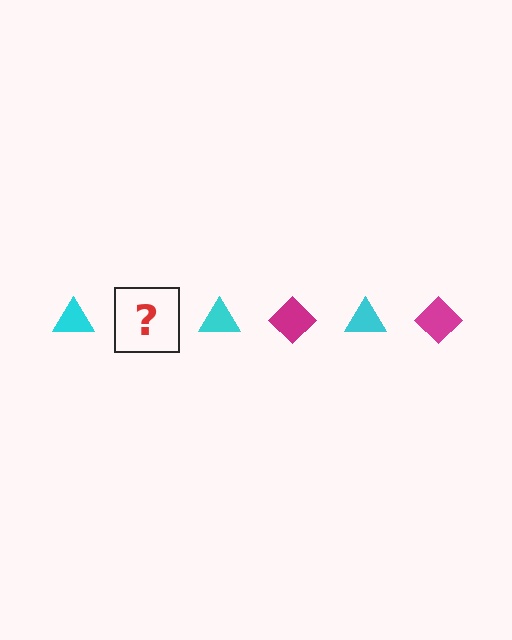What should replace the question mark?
The question mark should be replaced with a magenta diamond.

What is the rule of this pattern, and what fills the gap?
The rule is that the pattern alternates between cyan triangle and magenta diamond. The gap should be filled with a magenta diamond.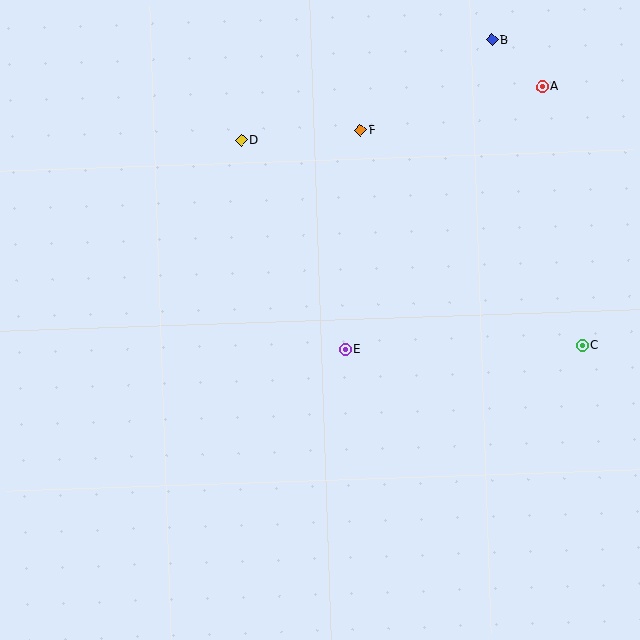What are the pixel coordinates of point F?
Point F is at (360, 130).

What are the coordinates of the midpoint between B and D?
The midpoint between B and D is at (367, 90).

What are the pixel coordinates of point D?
Point D is at (241, 140).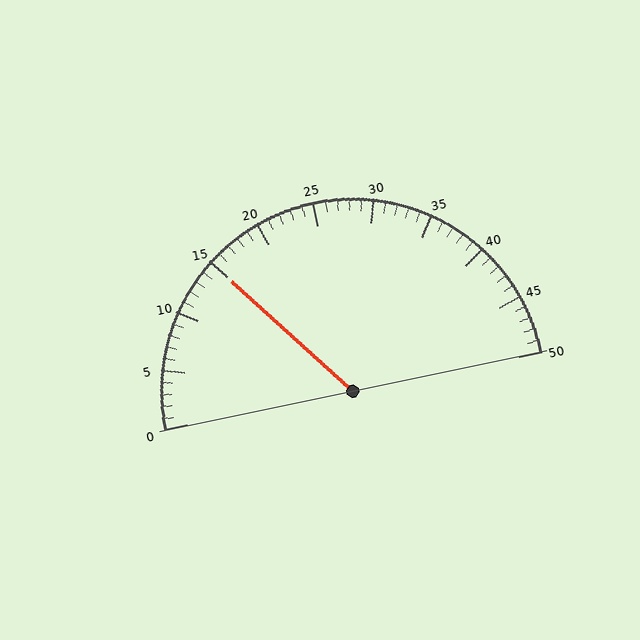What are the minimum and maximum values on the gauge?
The gauge ranges from 0 to 50.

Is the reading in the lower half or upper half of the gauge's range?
The reading is in the lower half of the range (0 to 50).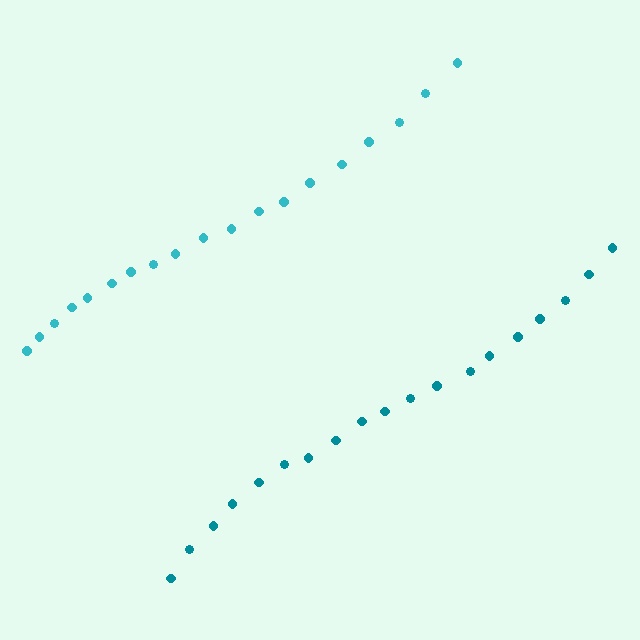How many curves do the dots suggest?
There are 2 distinct paths.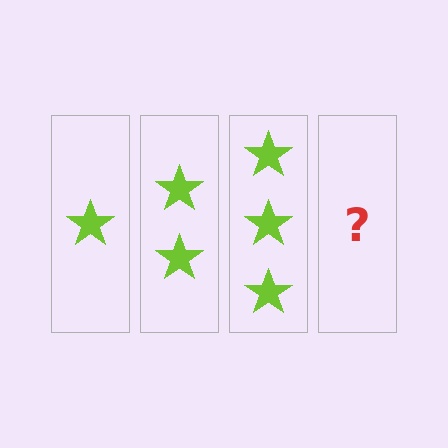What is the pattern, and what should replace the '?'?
The pattern is that each step adds one more star. The '?' should be 4 stars.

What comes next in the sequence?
The next element should be 4 stars.